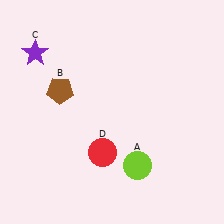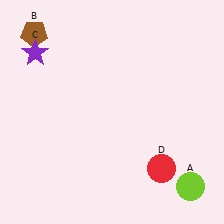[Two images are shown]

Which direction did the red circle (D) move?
The red circle (D) moved right.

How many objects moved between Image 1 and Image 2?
3 objects moved between the two images.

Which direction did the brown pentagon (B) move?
The brown pentagon (B) moved up.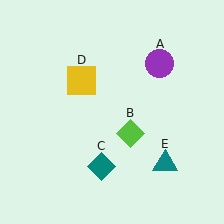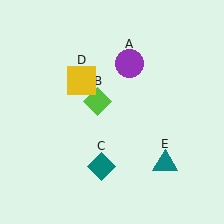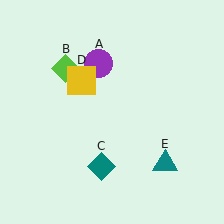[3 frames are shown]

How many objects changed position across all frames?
2 objects changed position: purple circle (object A), lime diamond (object B).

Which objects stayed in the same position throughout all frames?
Teal diamond (object C) and yellow square (object D) and teal triangle (object E) remained stationary.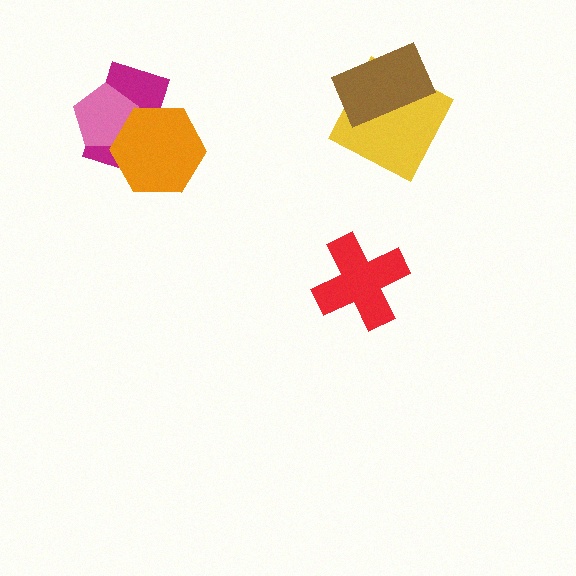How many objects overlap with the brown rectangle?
1 object overlaps with the brown rectangle.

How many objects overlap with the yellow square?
1 object overlaps with the yellow square.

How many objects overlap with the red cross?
0 objects overlap with the red cross.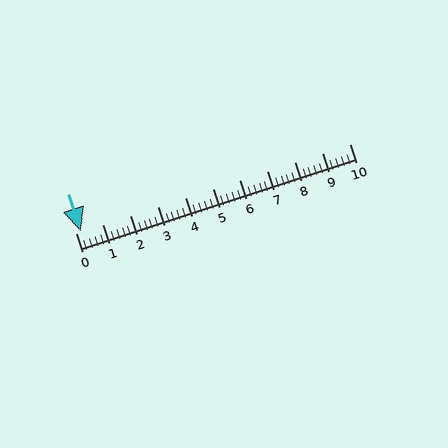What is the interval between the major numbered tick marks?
The major tick marks are spaced 1 units apart.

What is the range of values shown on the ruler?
The ruler shows values from 0 to 10.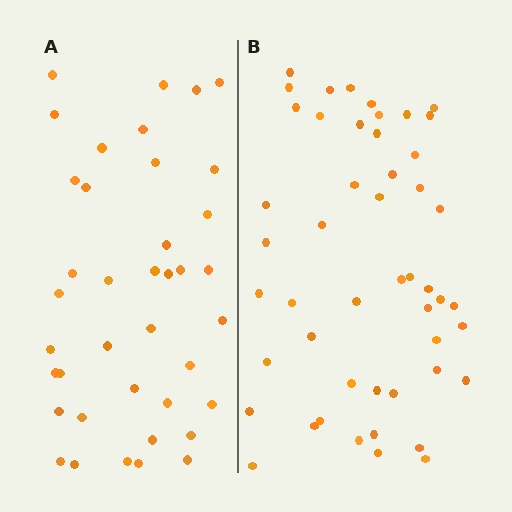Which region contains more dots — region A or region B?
Region B (the right region) has more dots.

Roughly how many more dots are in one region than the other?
Region B has roughly 10 or so more dots than region A.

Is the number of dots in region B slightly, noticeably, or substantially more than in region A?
Region B has noticeably more, but not dramatically so. The ratio is roughly 1.3 to 1.